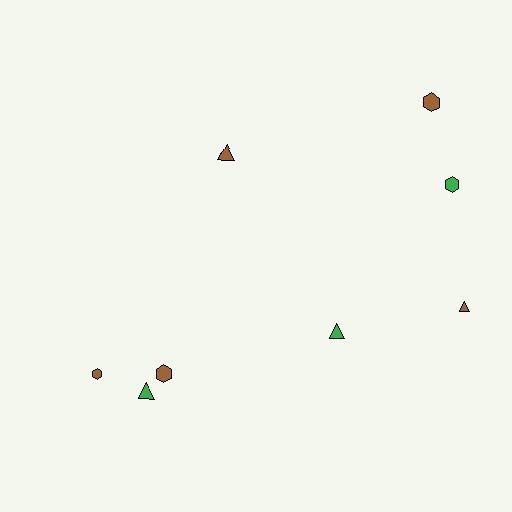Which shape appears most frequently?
Hexagon, with 4 objects.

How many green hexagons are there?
There is 1 green hexagon.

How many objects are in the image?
There are 8 objects.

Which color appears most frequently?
Brown, with 5 objects.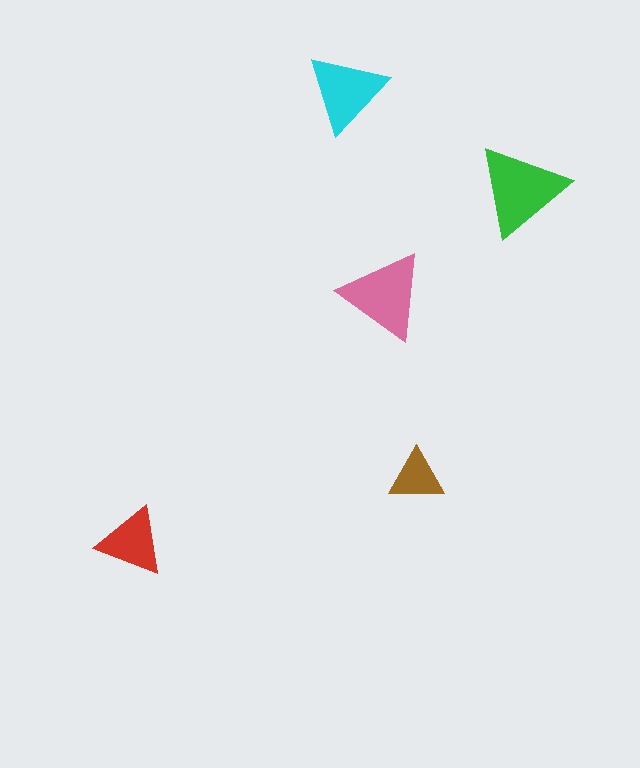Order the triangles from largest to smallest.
the green one, the pink one, the cyan one, the red one, the brown one.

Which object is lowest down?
The red triangle is bottommost.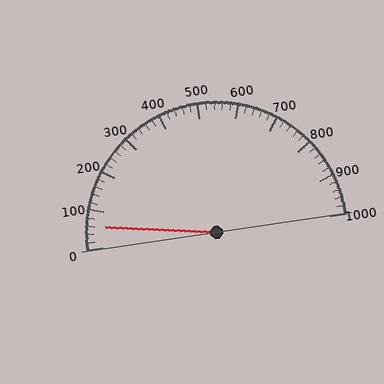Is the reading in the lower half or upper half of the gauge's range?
The reading is in the lower half of the range (0 to 1000).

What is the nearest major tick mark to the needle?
The nearest major tick mark is 100.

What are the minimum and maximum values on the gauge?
The gauge ranges from 0 to 1000.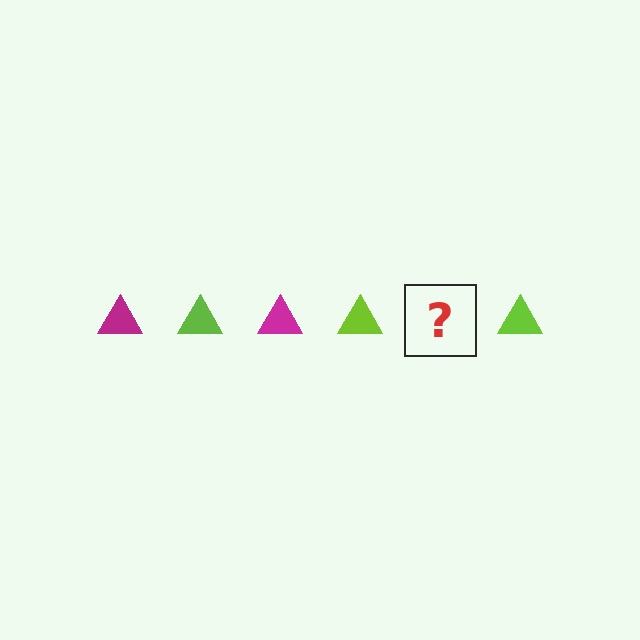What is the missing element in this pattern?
The missing element is a magenta triangle.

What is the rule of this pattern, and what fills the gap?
The rule is that the pattern cycles through magenta, lime triangles. The gap should be filled with a magenta triangle.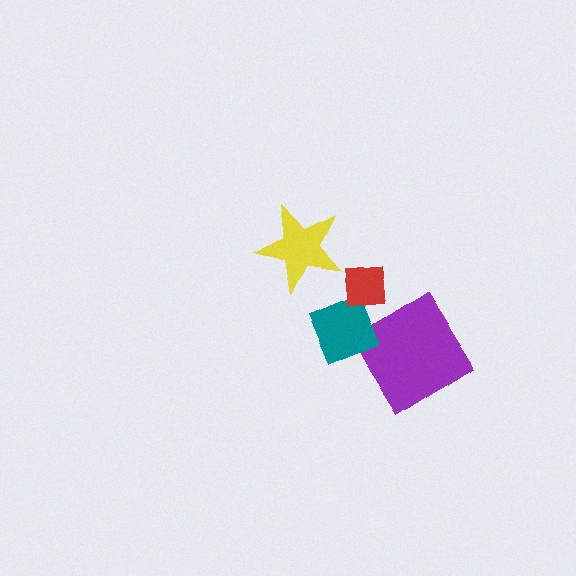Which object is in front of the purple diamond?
The teal diamond is in front of the purple diamond.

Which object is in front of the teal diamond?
The red square is in front of the teal diamond.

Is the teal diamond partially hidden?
Yes, it is partially covered by another shape.